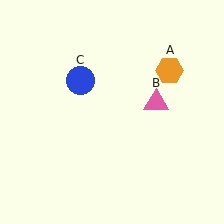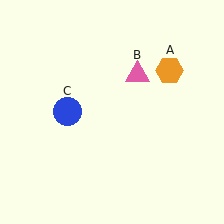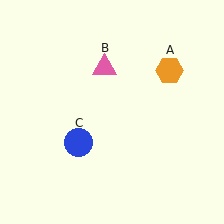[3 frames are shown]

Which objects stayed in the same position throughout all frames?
Orange hexagon (object A) remained stationary.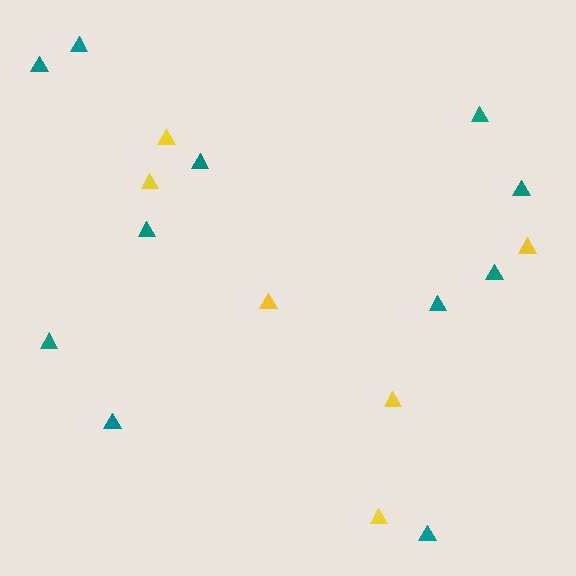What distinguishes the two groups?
There are 2 groups: one group of yellow triangles (6) and one group of teal triangles (11).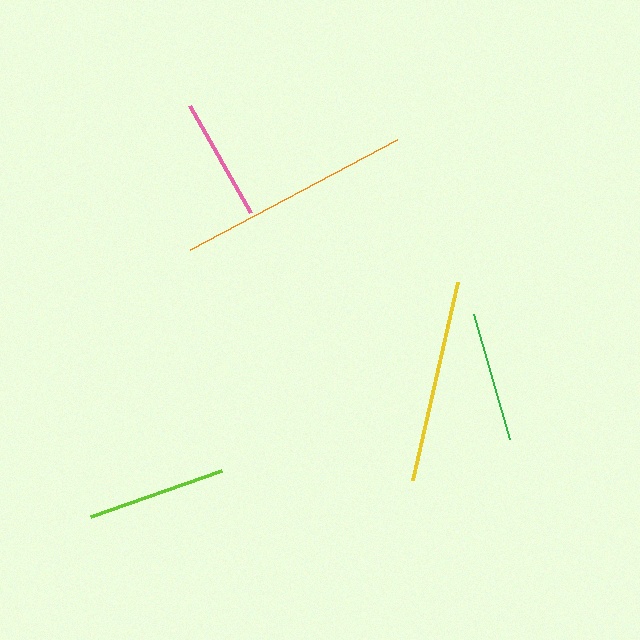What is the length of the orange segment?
The orange segment is approximately 234 pixels long.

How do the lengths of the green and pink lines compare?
The green and pink lines are approximately the same length.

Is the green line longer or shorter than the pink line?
The green line is longer than the pink line.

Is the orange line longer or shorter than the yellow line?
The orange line is longer than the yellow line.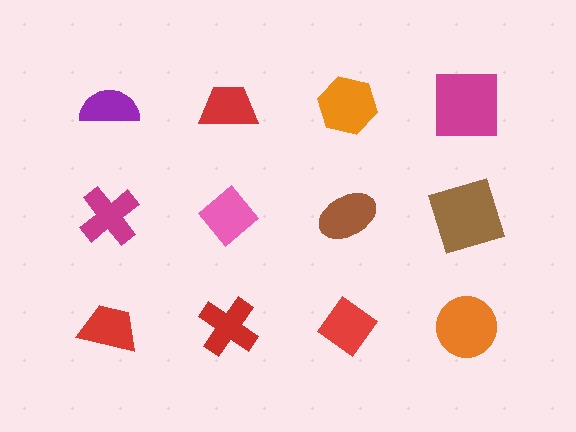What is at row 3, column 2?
A red cross.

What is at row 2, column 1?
A magenta cross.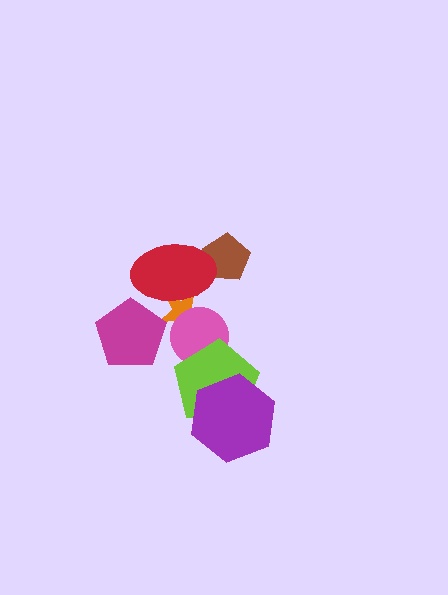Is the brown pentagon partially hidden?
Yes, it is partially covered by another shape.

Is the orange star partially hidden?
Yes, it is partially covered by another shape.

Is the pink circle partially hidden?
Yes, it is partially covered by another shape.